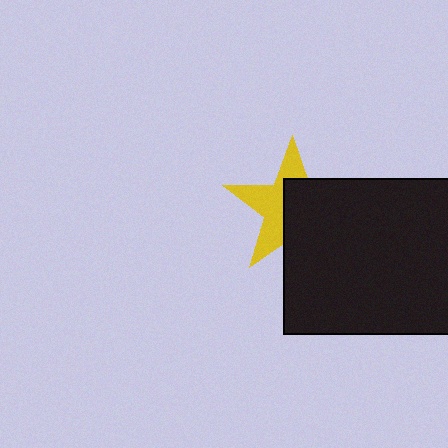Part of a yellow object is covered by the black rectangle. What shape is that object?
It is a star.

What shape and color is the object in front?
The object in front is a black rectangle.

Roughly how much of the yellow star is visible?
About half of it is visible (roughly 47%).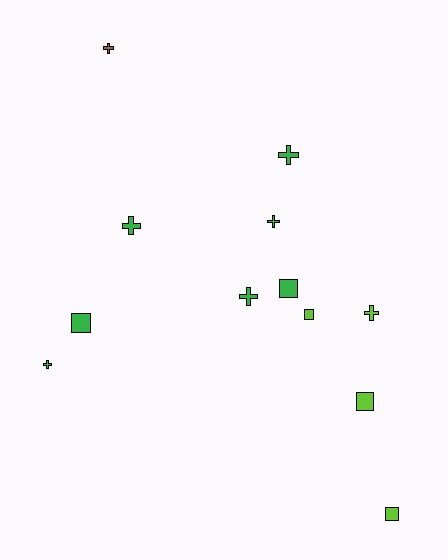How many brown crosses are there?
There is 1 brown cross.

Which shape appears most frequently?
Cross, with 7 objects.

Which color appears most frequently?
Green, with 7 objects.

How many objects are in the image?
There are 12 objects.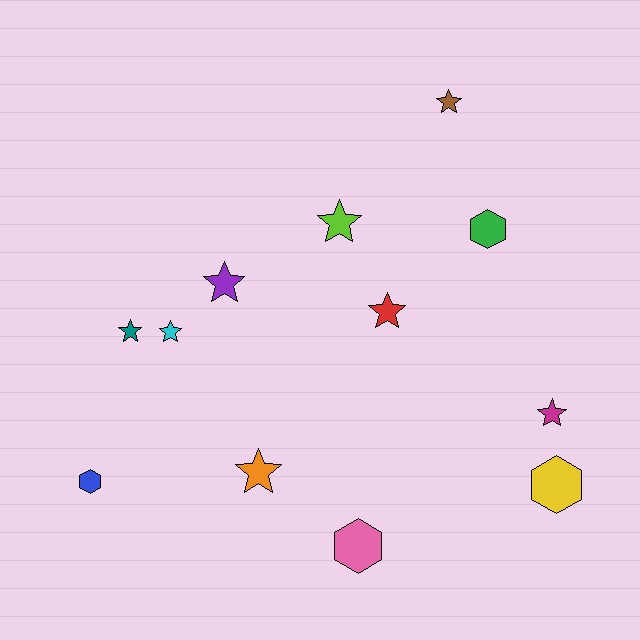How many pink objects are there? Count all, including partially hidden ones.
There is 1 pink object.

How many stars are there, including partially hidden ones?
There are 8 stars.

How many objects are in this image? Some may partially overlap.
There are 12 objects.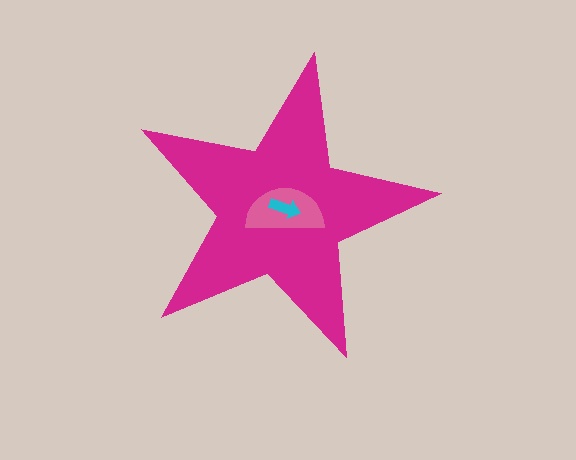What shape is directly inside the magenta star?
The pink semicircle.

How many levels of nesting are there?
3.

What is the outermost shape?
The magenta star.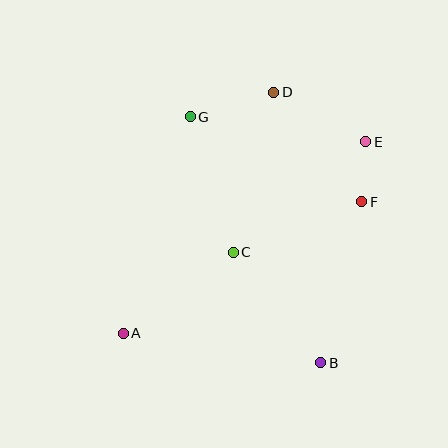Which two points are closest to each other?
Points E and F are closest to each other.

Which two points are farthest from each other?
Points A and E are farthest from each other.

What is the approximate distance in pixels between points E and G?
The distance between E and G is approximately 177 pixels.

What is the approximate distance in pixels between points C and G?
The distance between C and G is approximately 142 pixels.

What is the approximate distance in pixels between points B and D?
The distance between B and D is approximately 274 pixels.